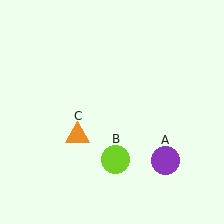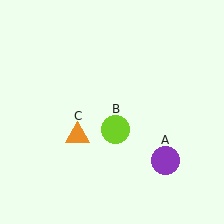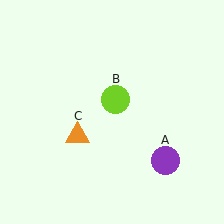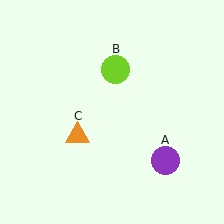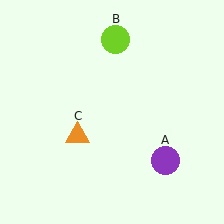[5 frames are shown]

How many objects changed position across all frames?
1 object changed position: lime circle (object B).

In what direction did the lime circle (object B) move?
The lime circle (object B) moved up.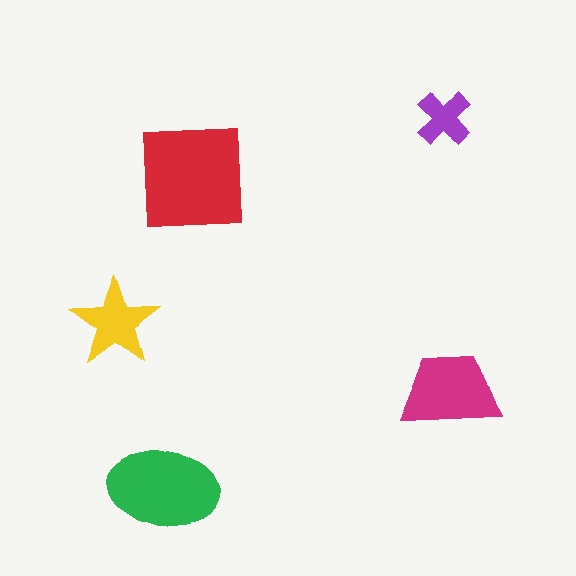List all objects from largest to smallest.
The red square, the green ellipse, the magenta trapezoid, the yellow star, the purple cross.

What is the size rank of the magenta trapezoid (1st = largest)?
3rd.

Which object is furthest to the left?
The yellow star is leftmost.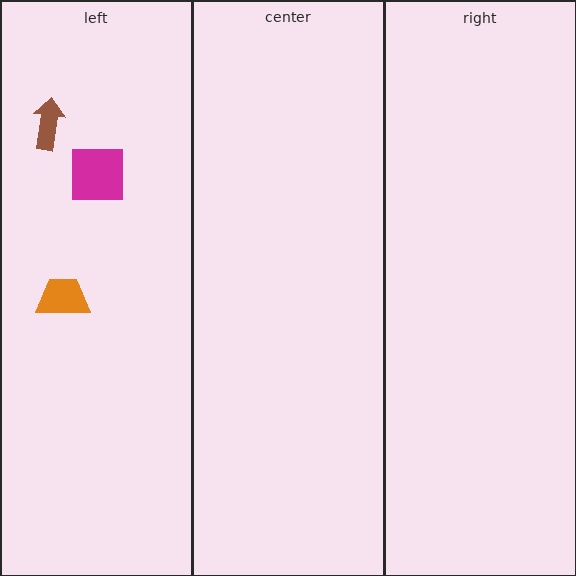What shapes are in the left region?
The brown arrow, the orange trapezoid, the magenta square.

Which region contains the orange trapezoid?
The left region.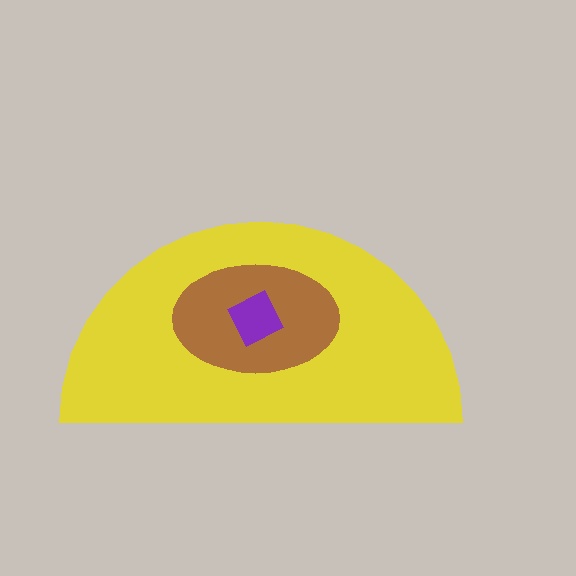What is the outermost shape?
The yellow semicircle.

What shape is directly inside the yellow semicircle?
The brown ellipse.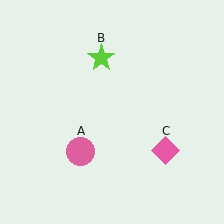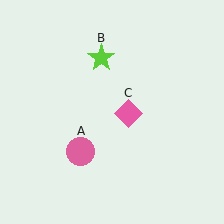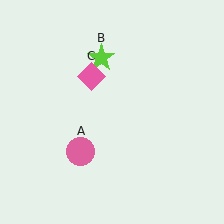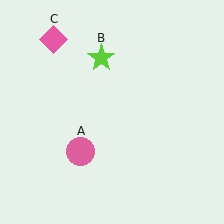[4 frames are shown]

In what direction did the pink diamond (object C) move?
The pink diamond (object C) moved up and to the left.